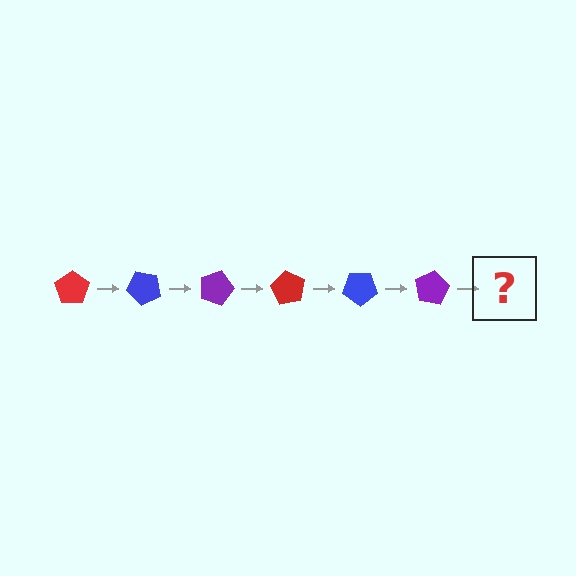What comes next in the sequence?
The next element should be a red pentagon, rotated 270 degrees from the start.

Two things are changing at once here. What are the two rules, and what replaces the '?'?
The two rules are that it rotates 45 degrees each step and the color cycles through red, blue, and purple. The '?' should be a red pentagon, rotated 270 degrees from the start.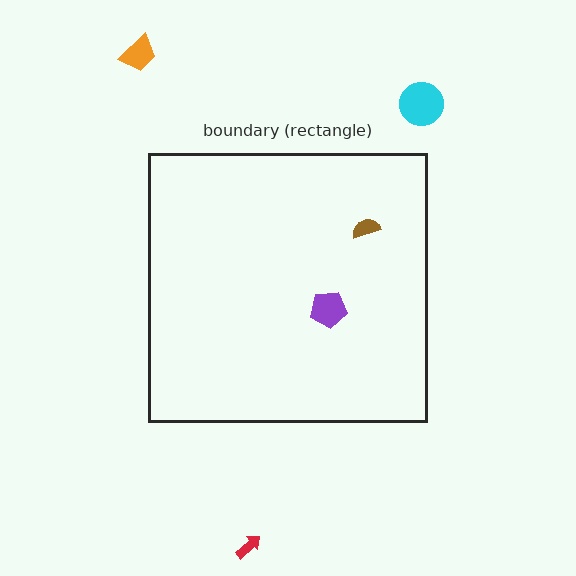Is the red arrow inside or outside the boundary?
Outside.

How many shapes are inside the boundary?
2 inside, 3 outside.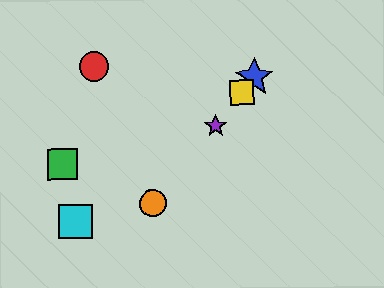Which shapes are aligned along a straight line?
The blue star, the yellow square, the purple star, the orange circle are aligned along a straight line.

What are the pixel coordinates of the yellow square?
The yellow square is at (242, 92).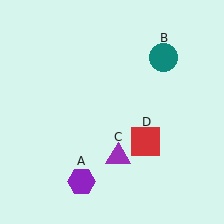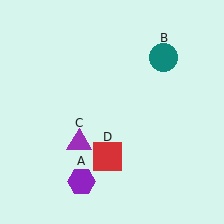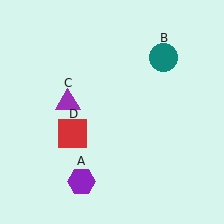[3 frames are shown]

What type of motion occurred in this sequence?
The purple triangle (object C), red square (object D) rotated clockwise around the center of the scene.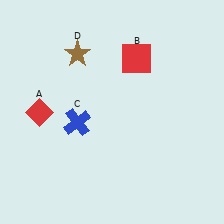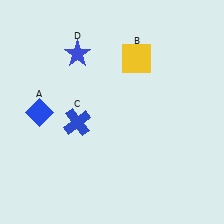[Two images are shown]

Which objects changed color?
A changed from red to blue. B changed from red to yellow. D changed from brown to blue.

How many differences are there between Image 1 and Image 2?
There are 3 differences between the two images.